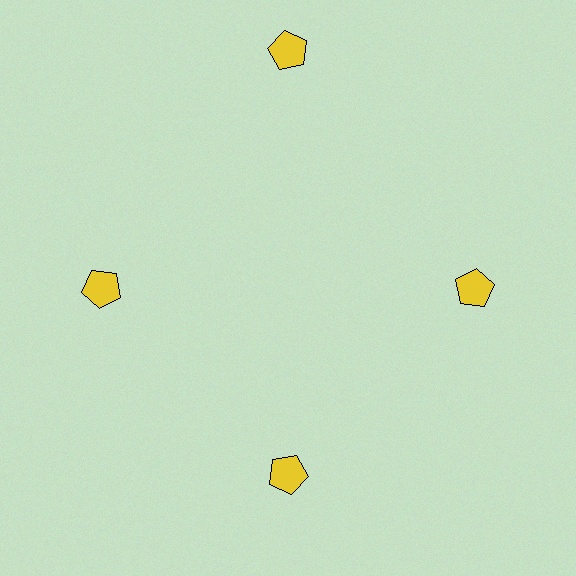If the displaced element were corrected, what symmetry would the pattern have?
It would have 4-fold rotational symmetry — the pattern would map onto itself every 90 degrees.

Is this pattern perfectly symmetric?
No. The 4 yellow pentagons are arranged in a ring, but one element near the 12 o'clock position is pushed outward from the center, breaking the 4-fold rotational symmetry.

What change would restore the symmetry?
The symmetry would be restored by moving it inward, back onto the ring so that all 4 pentagons sit at equal angles and equal distance from the center.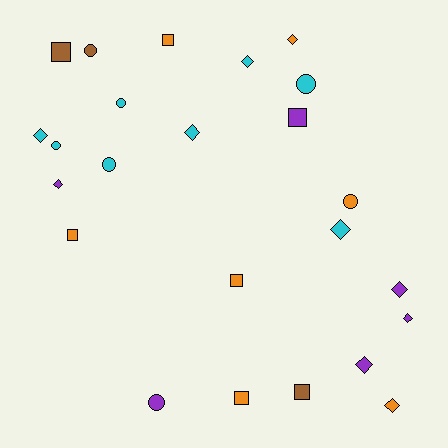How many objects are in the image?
There are 24 objects.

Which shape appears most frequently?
Diamond, with 10 objects.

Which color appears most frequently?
Cyan, with 8 objects.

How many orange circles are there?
There is 1 orange circle.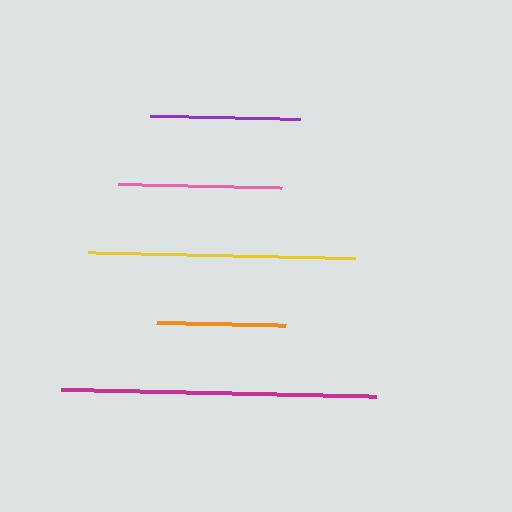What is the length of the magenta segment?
The magenta segment is approximately 315 pixels long.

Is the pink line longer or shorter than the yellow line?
The yellow line is longer than the pink line.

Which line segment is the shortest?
The orange line is the shortest at approximately 129 pixels.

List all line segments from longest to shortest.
From longest to shortest: magenta, yellow, pink, purple, orange.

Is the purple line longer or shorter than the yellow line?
The yellow line is longer than the purple line.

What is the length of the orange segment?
The orange segment is approximately 129 pixels long.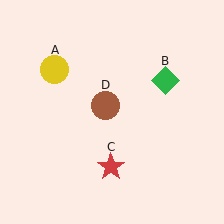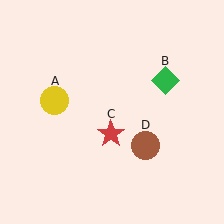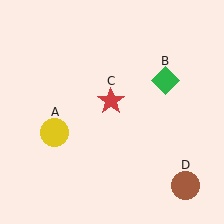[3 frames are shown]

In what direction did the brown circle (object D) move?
The brown circle (object D) moved down and to the right.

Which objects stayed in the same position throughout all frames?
Green diamond (object B) remained stationary.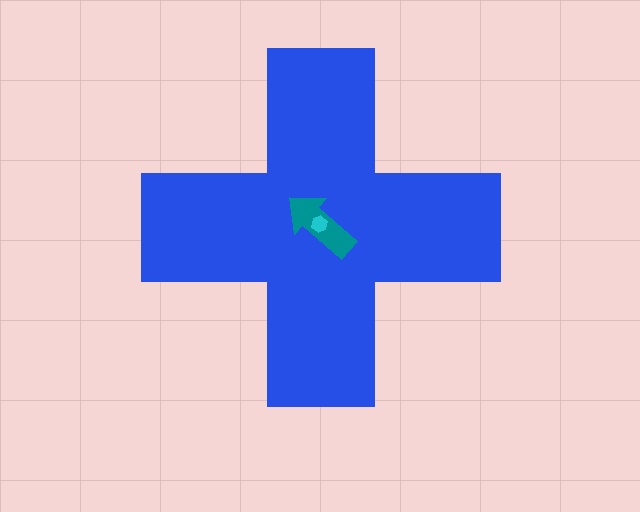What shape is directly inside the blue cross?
The teal arrow.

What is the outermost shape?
The blue cross.